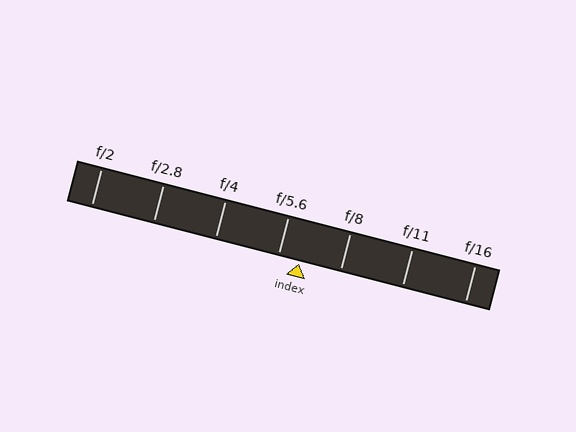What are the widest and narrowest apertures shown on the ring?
The widest aperture shown is f/2 and the narrowest is f/16.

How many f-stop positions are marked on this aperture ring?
There are 7 f-stop positions marked.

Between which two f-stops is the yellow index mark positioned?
The index mark is between f/5.6 and f/8.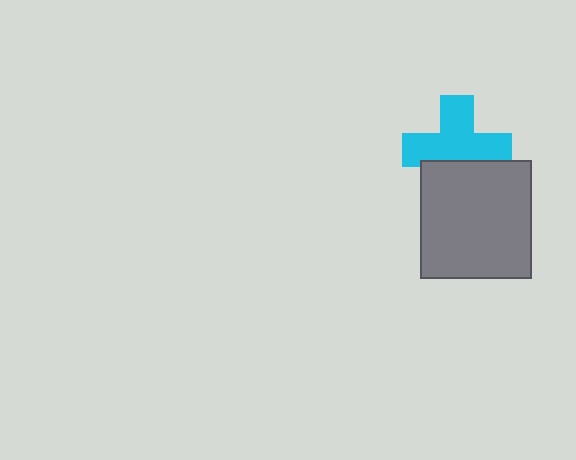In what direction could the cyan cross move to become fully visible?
The cyan cross could move up. That would shift it out from behind the gray rectangle entirely.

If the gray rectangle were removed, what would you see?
You would see the complete cyan cross.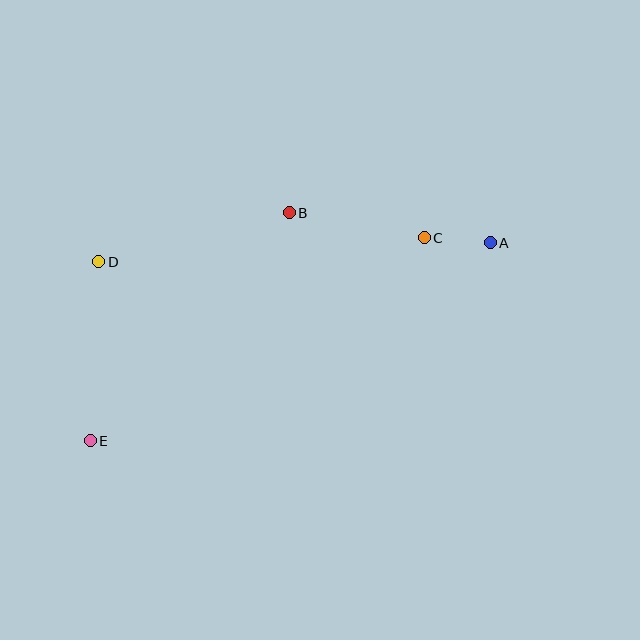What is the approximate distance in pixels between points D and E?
The distance between D and E is approximately 179 pixels.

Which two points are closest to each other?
Points A and C are closest to each other.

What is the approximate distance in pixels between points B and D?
The distance between B and D is approximately 197 pixels.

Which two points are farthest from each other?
Points A and E are farthest from each other.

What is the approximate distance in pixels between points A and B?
The distance between A and B is approximately 203 pixels.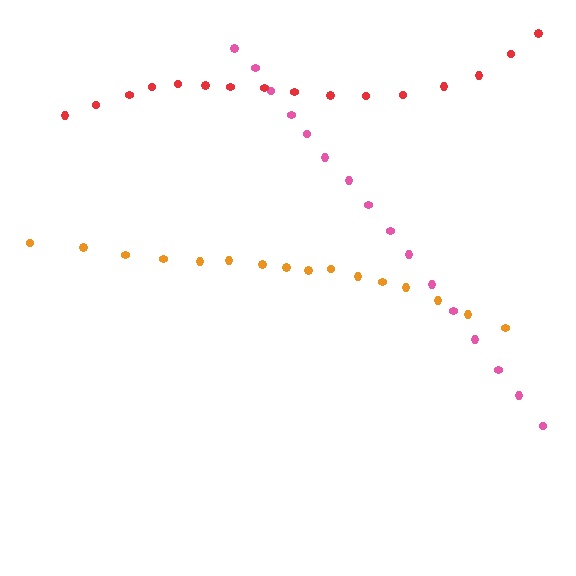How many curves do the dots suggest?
There are 3 distinct paths.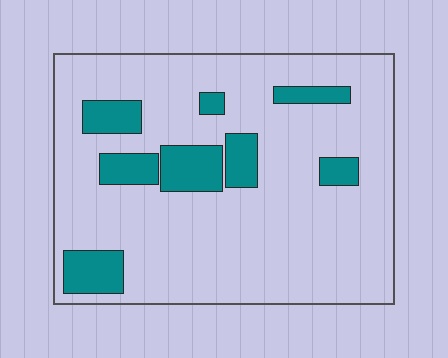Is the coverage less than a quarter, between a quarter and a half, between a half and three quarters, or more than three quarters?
Less than a quarter.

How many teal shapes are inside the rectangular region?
8.